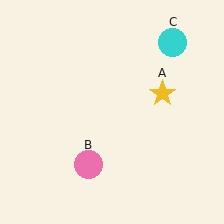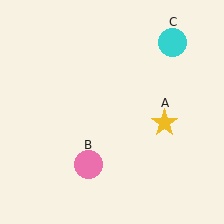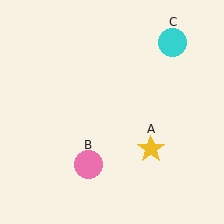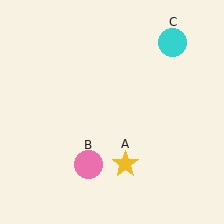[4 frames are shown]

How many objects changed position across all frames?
1 object changed position: yellow star (object A).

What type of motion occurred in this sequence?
The yellow star (object A) rotated clockwise around the center of the scene.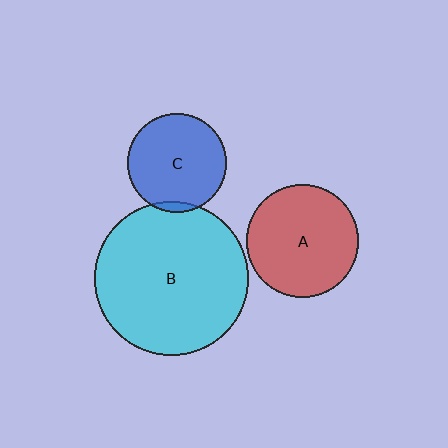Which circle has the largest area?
Circle B (cyan).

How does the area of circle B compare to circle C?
Approximately 2.4 times.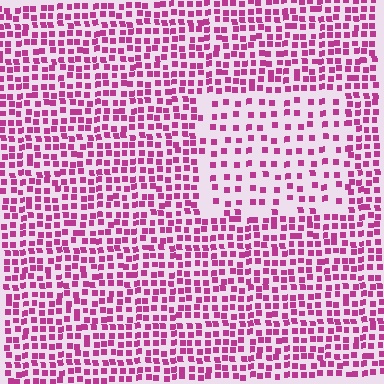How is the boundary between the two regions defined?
The boundary is defined by a change in element density (approximately 2.0x ratio). All elements are the same color, size, and shape.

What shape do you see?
I see a rectangle.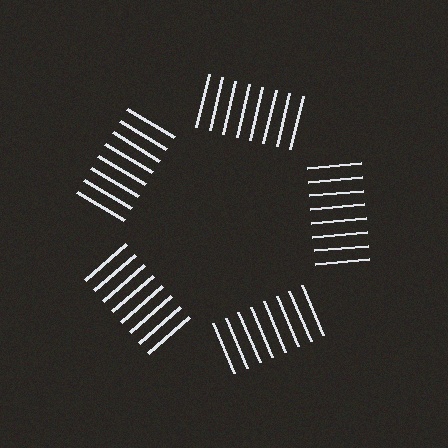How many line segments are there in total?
40 — 8 along each of the 5 edges.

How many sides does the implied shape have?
5 sides — the line-ends trace a pentagon.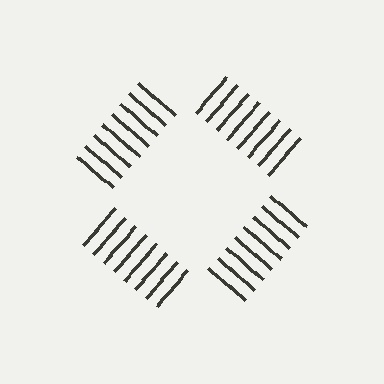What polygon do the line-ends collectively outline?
An illusory square — the line segments terminate on its edges but no continuous stroke is drawn.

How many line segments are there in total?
32 — 8 along each of the 4 edges.